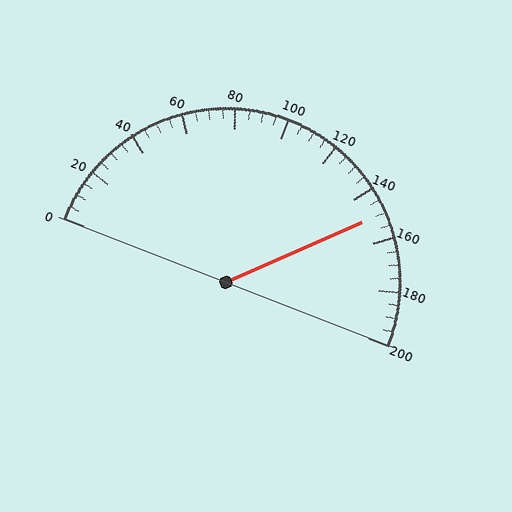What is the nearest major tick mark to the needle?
The nearest major tick mark is 160.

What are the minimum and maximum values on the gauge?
The gauge ranges from 0 to 200.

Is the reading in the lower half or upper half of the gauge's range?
The reading is in the upper half of the range (0 to 200).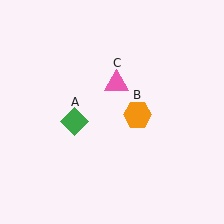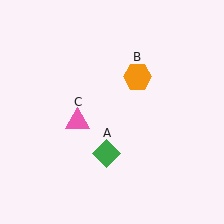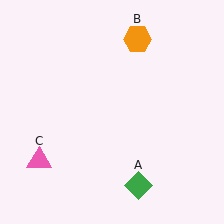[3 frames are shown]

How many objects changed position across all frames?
3 objects changed position: green diamond (object A), orange hexagon (object B), pink triangle (object C).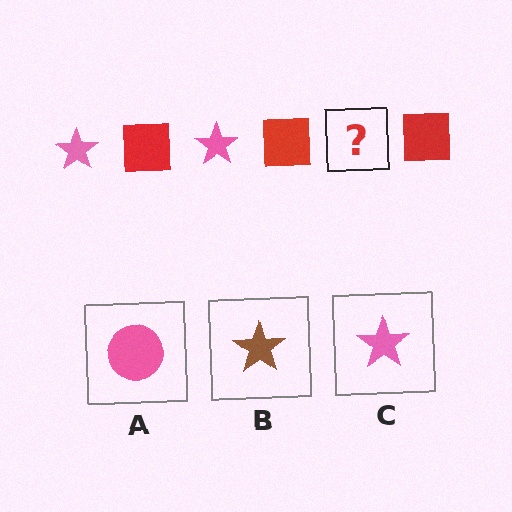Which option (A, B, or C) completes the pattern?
C.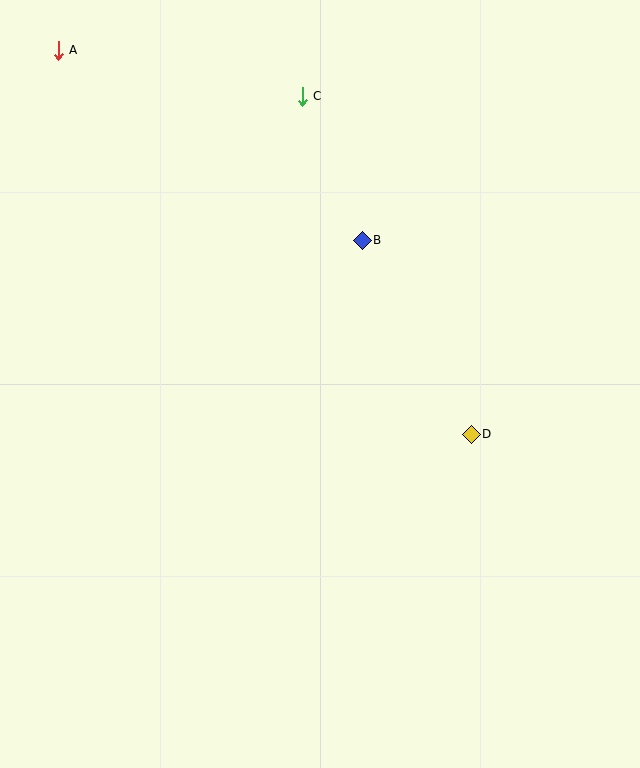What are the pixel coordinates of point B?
Point B is at (362, 240).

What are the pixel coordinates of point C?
Point C is at (302, 96).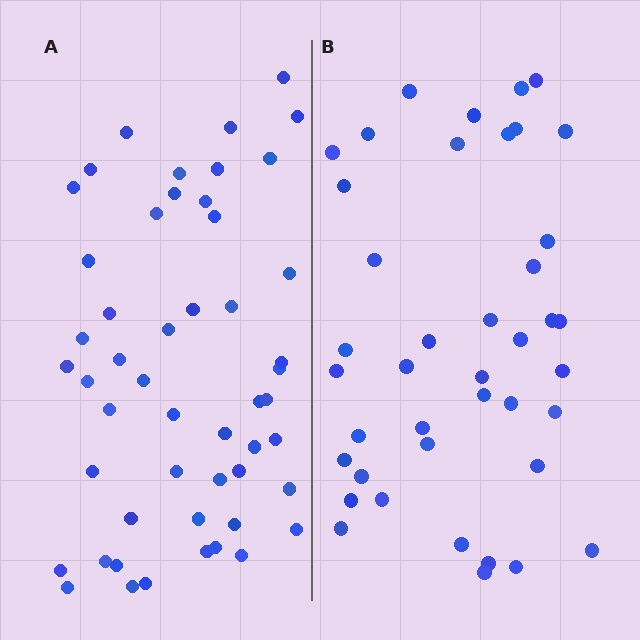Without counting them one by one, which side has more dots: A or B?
Region A (the left region) has more dots.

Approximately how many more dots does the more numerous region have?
Region A has roughly 10 or so more dots than region B.